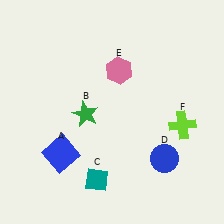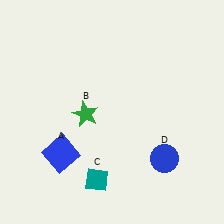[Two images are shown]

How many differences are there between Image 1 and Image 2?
There are 2 differences between the two images.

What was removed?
The pink hexagon (E), the lime cross (F) were removed in Image 2.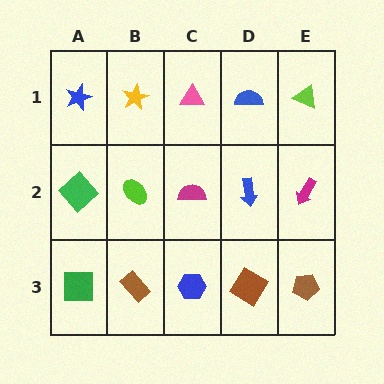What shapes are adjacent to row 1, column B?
A lime ellipse (row 2, column B), a blue star (row 1, column A), a pink triangle (row 1, column C).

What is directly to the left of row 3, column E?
A brown diamond.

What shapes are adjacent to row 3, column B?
A lime ellipse (row 2, column B), a green square (row 3, column A), a blue hexagon (row 3, column C).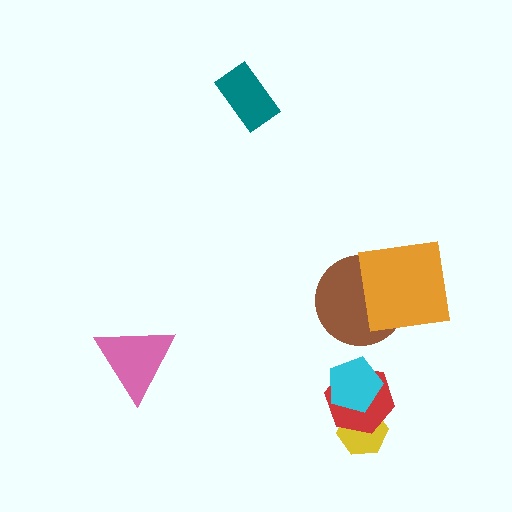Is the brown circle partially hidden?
Yes, it is partially covered by another shape.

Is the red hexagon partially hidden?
Yes, it is partially covered by another shape.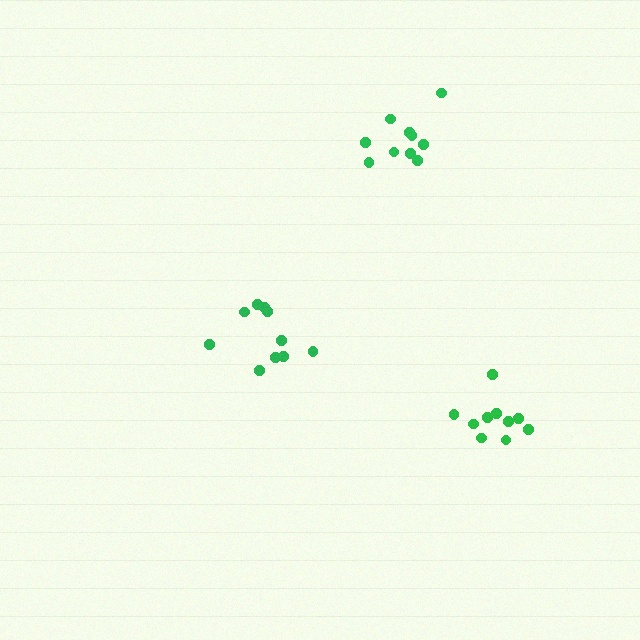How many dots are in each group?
Group 1: 10 dots, Group 2: 10 dots, Group 3: 10 dots (30 total).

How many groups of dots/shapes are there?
There are 3 groups.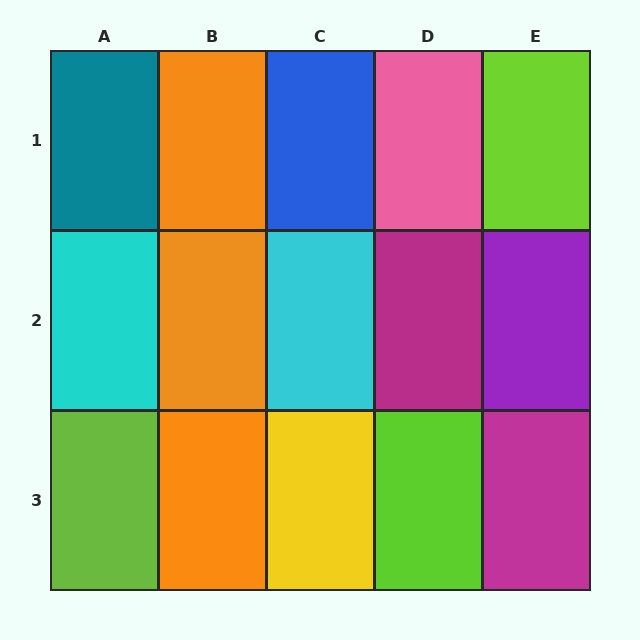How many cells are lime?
3 cells are lime.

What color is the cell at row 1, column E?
Lime.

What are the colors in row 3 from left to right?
Lime, orange, yellow, lime, magenta.